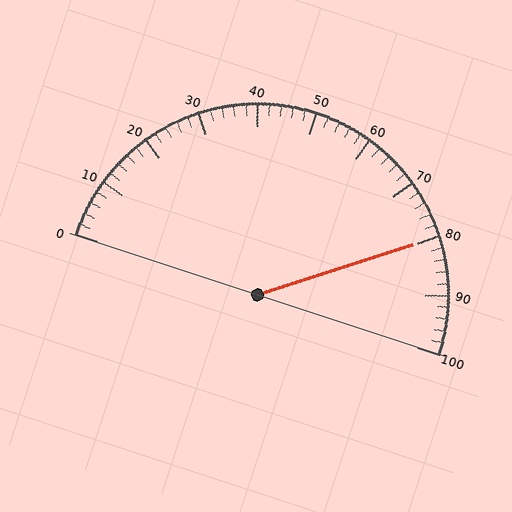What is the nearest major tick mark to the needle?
The nearest major tick mark is 80.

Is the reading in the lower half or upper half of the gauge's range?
The reading is in the upper half of the range (0 to 100).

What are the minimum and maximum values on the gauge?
The gauge ranges from 0 to 100.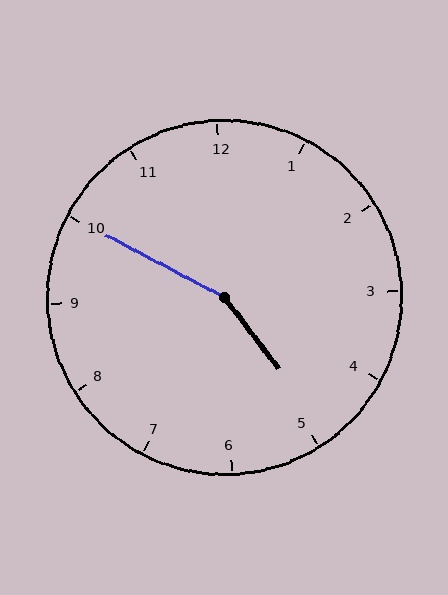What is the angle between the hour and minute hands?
Approximately 155 degrees.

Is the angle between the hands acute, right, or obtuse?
It is obtuse.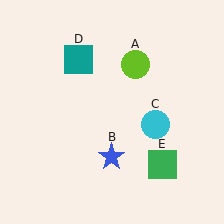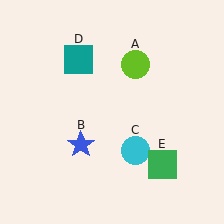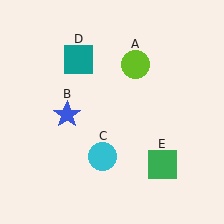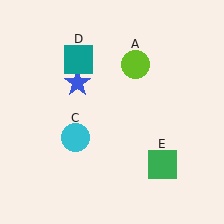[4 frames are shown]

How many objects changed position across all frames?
2 objects changed position: blue star (object B), cyan circle (object C).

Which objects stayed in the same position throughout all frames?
Lime circle (object A) and teal square (object D) and green square (object E) remained stationary.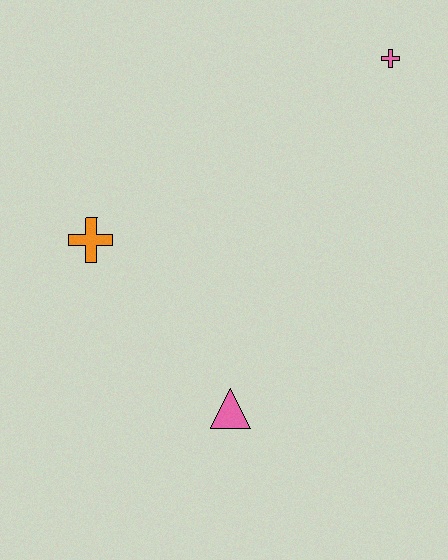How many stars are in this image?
There are no stars.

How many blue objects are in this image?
There are no blue objects.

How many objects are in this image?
There are 3 objects.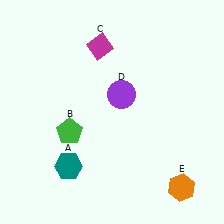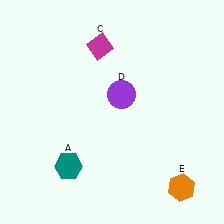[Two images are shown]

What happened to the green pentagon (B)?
The green pentagon (B) was removed in Image 2. It was in the bottom-left area of Image 1.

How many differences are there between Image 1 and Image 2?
There is 1 difference between the two images.